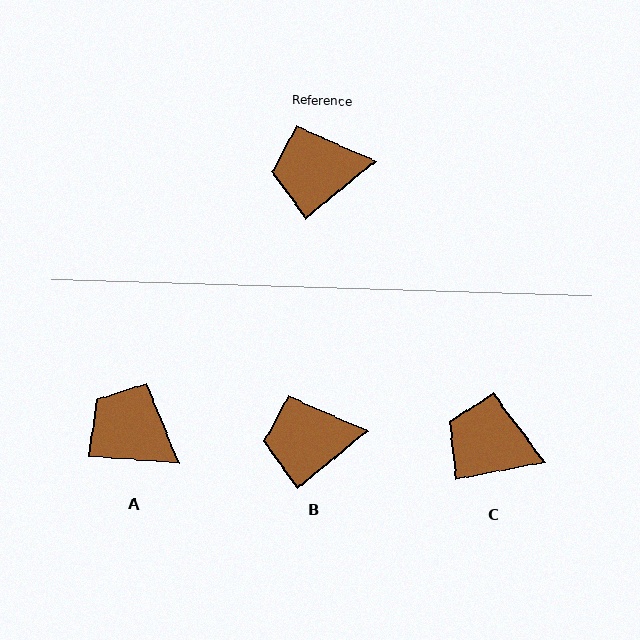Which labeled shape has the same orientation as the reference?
B.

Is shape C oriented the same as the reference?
No, it is off by about 29 degrees.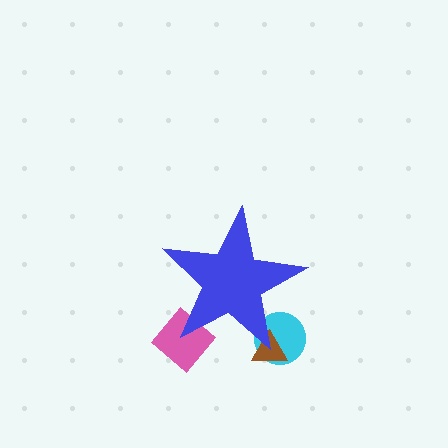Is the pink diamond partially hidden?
Yes, the pink diamond is partially hidden behind the blue star.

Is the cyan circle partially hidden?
Yes, the cyan circle is partially hidden behind the blue star.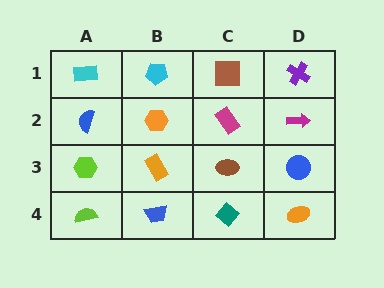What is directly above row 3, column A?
A blue semicircle.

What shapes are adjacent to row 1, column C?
A magenta rectangle (row 2, column C), a cyan pentagon (row 1, column B), a purple cross (row 1, column D).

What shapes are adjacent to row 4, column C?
A brown ellipse (row 3, column C), a blue trapezoid (row 4, column B), an orange ellipse (row 4, column D).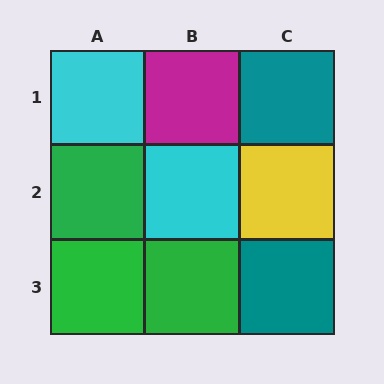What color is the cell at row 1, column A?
Cyan.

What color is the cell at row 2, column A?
Green.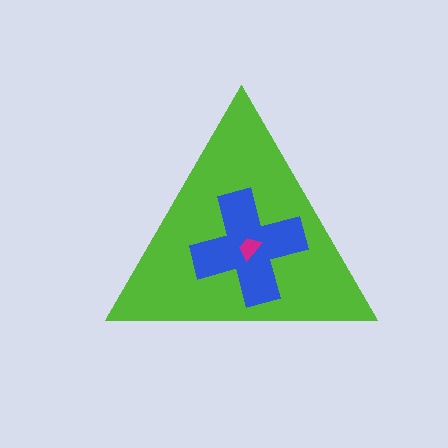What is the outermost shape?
The lime triangle.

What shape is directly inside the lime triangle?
The blue cross.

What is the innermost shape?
The magenta trapezoid.